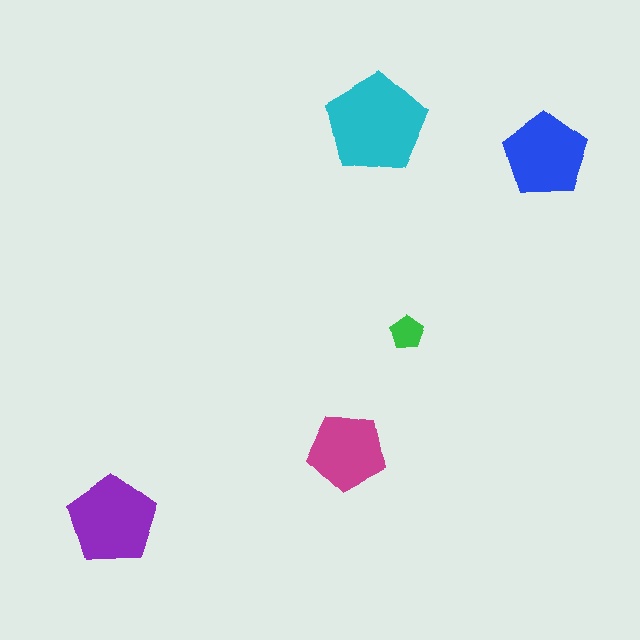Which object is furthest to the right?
The blue pentagon is rightmost.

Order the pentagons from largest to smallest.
the cyan one, the purple one, the blue one, the magenta one, the green one.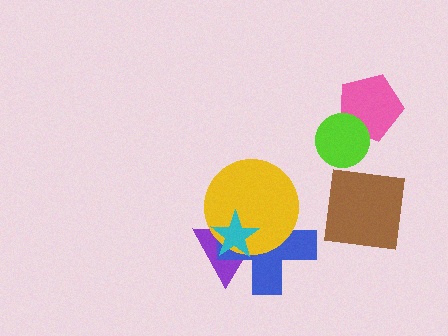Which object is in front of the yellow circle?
The cyan star is in front of the yellow circle.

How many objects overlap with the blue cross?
3 objects overlap with the blue cross.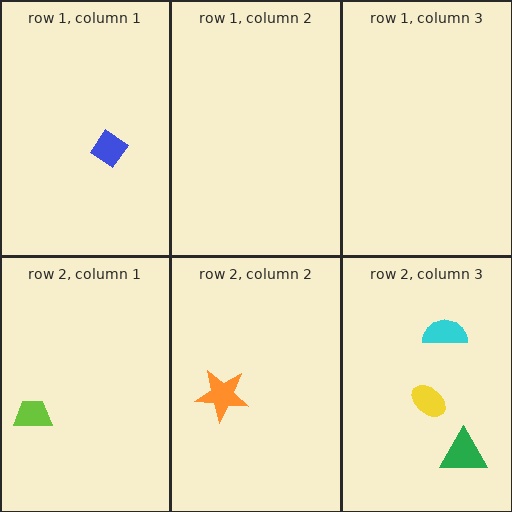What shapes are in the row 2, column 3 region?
The green triangle, the cyan semicircle, the yellow ellipse.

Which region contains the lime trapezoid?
The row 2, column 1 region.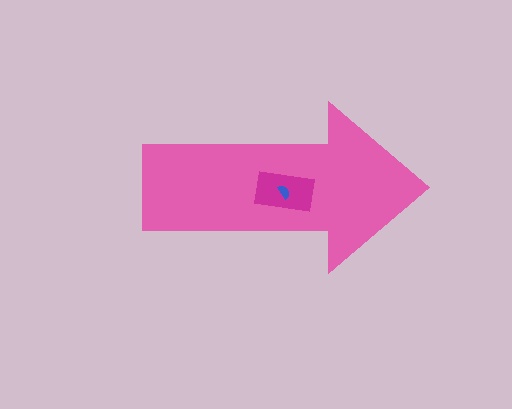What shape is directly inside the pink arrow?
The magenta rectangle.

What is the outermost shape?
The pink arrow.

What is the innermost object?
The blue semicircle.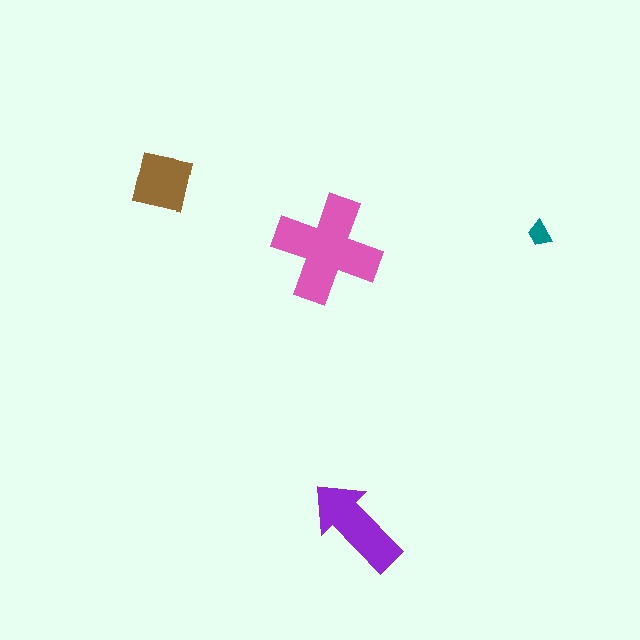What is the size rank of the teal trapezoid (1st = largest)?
4th.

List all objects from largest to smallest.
The pink cross, the purple arrow, the brown square, the teal trapezoid.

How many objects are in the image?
There are 4 objects in the image.